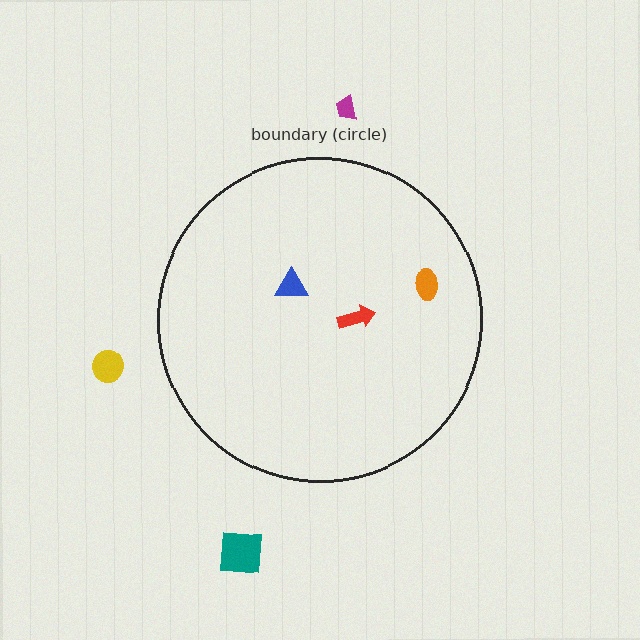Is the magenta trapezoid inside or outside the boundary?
Outside.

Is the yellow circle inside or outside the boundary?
Outside.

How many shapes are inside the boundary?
3 inside, 3 outside.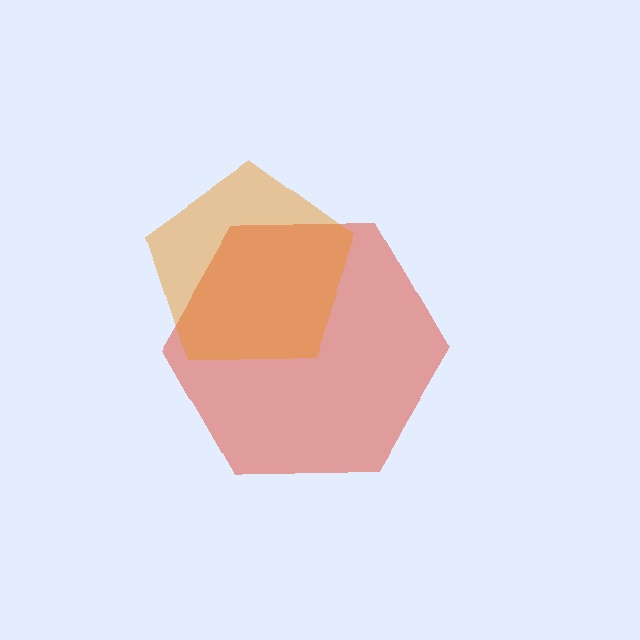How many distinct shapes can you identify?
There are 2 distinct shapes: a red hexagon, an orange pentagon.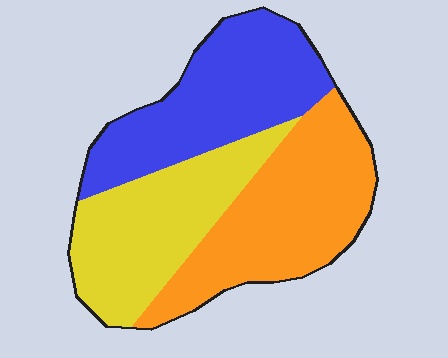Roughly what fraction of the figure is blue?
Blue takes up between a quarter and a half of the figure.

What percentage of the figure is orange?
Orange covers roughly 35% of the figure.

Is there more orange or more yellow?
Orange.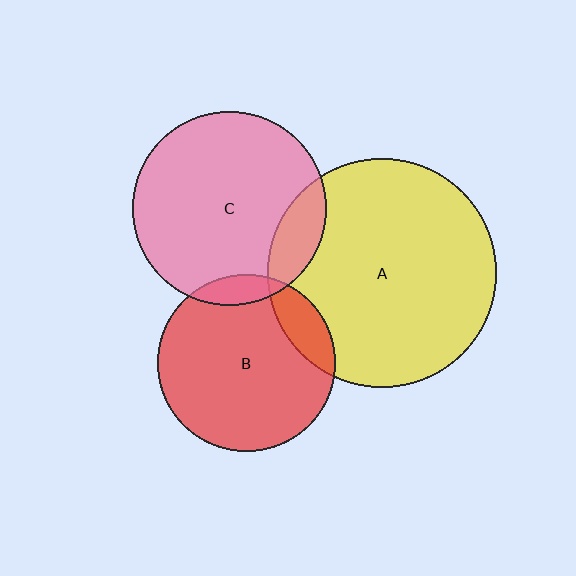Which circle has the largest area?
Circle A (yellow).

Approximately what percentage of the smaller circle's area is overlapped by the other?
Approximately 10%.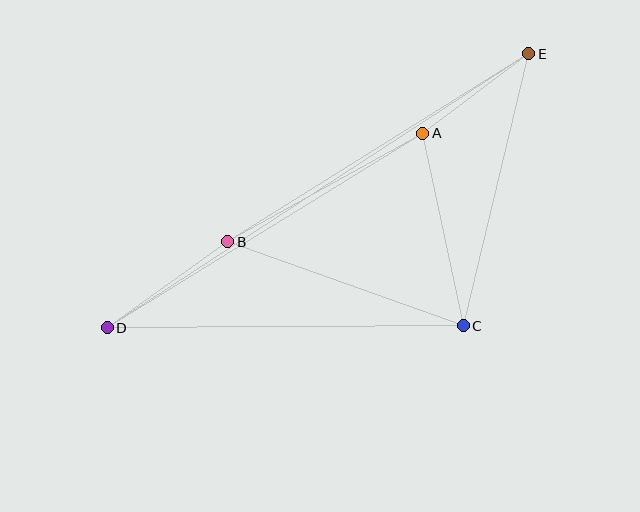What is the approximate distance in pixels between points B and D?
The distance between B and D is approximately 148 pixels.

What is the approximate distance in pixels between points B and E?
The distance between B and E is approximately 355 pixels.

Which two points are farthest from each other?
Points D and E are farthest from each other.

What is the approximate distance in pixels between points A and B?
The distance between A and B is approximately 223 pixels.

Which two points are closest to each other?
Points A and E are closest to each other.